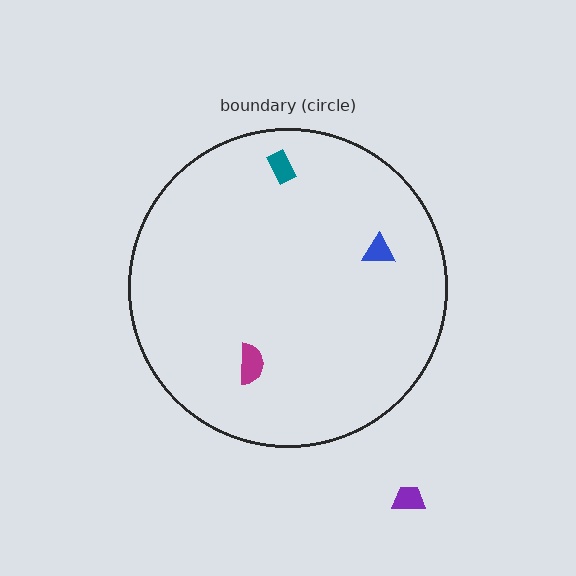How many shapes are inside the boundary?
3 inside, 1 outside.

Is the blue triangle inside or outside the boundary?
Inside.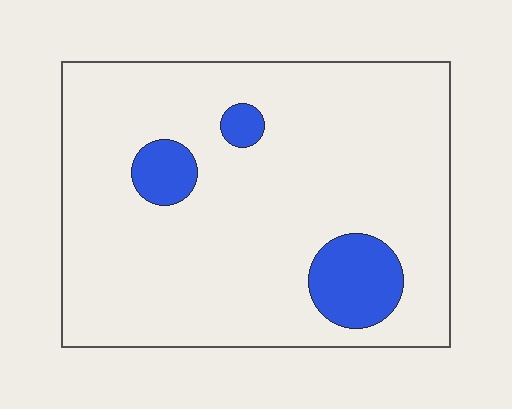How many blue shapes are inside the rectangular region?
3.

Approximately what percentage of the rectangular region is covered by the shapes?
Approximately 10%.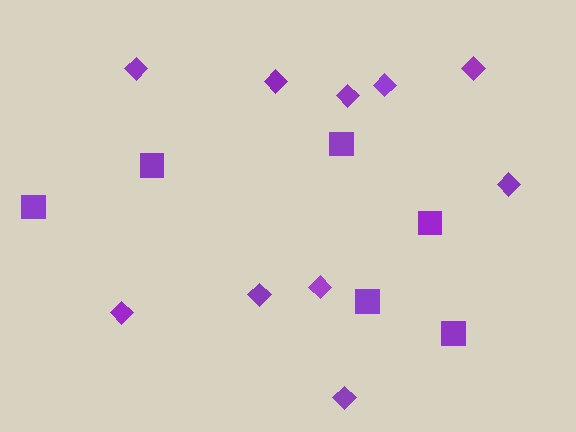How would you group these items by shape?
There are 2 groups: one group of diamonds (10) and one group of squares (6).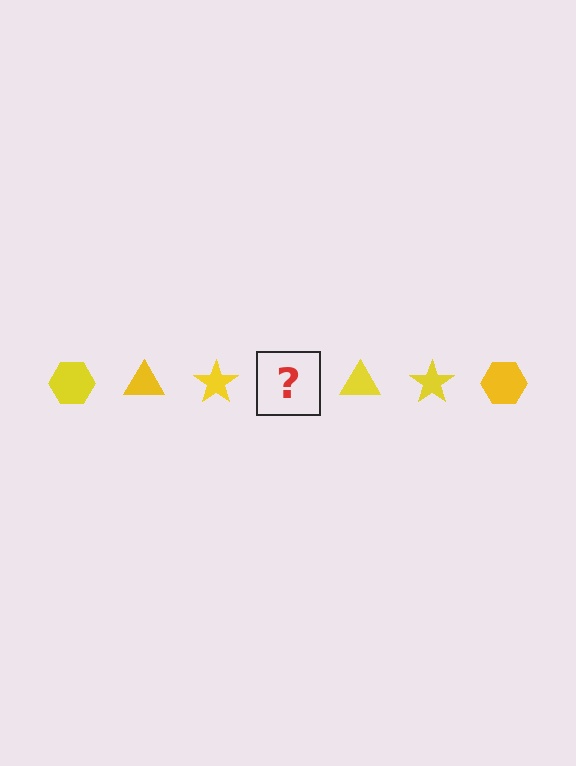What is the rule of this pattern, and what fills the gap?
The rule is that the pattern cycles through hexagon, triangle, star shapes in yellow. The gap should be filled with a yellow hexagon.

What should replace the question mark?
The question mark should be replaced with a yellow hexagon.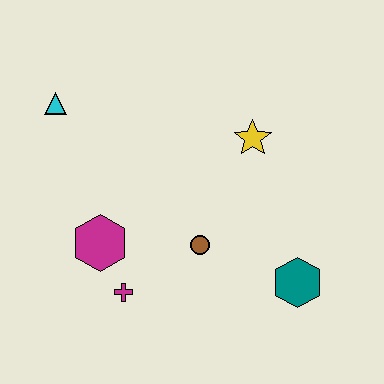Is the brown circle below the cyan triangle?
Yes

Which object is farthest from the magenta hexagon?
The teal hexagon is farthest from the magenta hexagon.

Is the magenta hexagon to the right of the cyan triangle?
Yes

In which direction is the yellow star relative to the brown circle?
The yellow star is above the brown circle.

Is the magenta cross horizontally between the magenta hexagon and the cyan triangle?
No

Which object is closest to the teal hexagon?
The brown circle is closest to the teal hexagon.